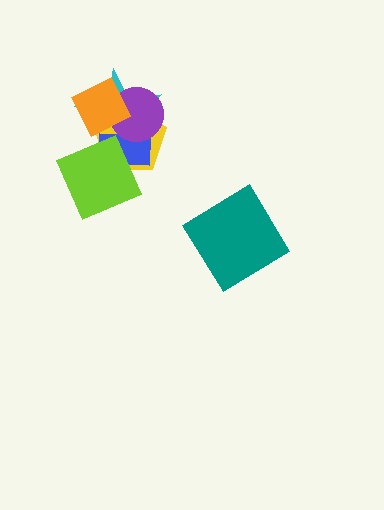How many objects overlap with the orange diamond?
4 objects overlap with the orange diamond.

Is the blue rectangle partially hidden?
Yes, it is partially covered by another shape.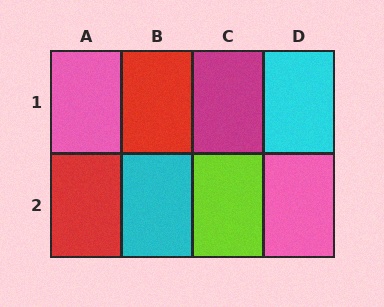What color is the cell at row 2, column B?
Cyan.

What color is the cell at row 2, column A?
Red.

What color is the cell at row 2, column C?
Lime.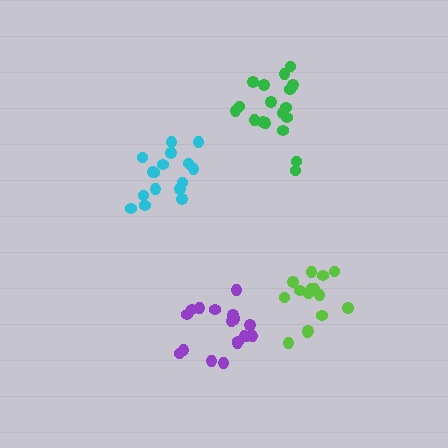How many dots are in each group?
Group 1: 18 dots, Group 2: 15 dots, Group 3: 16 dots, Group 4: 19 dots (68 total).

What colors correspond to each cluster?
The clusters are colored: green, lime, cyan, purple.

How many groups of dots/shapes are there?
There are 4 groups.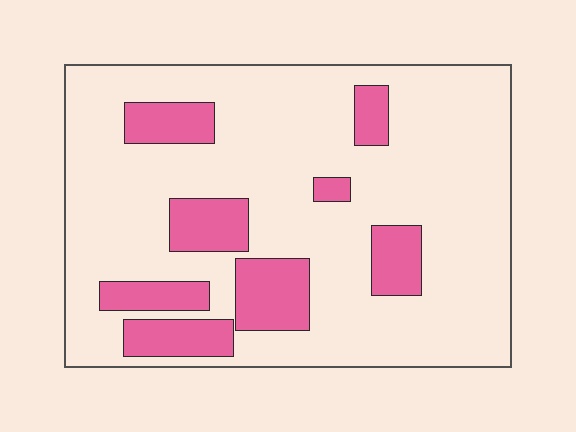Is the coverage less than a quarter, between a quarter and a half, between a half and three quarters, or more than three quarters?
Less than a quarter.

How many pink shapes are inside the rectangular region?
8.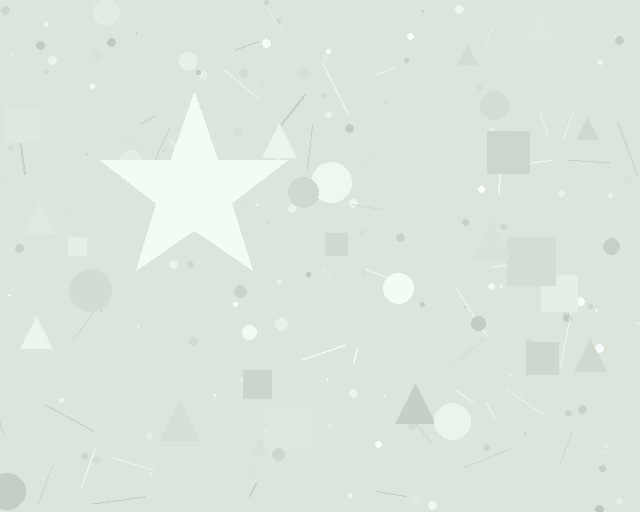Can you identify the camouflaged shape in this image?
The camouflaged shape is a star.